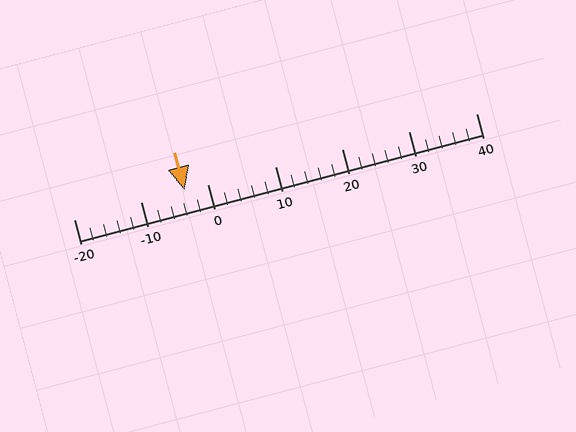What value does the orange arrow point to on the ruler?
The orange arrow points to approximately -4.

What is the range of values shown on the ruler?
The ruler shows values from -20 to 40.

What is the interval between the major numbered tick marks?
The major tick marks are spaced 10 units apart.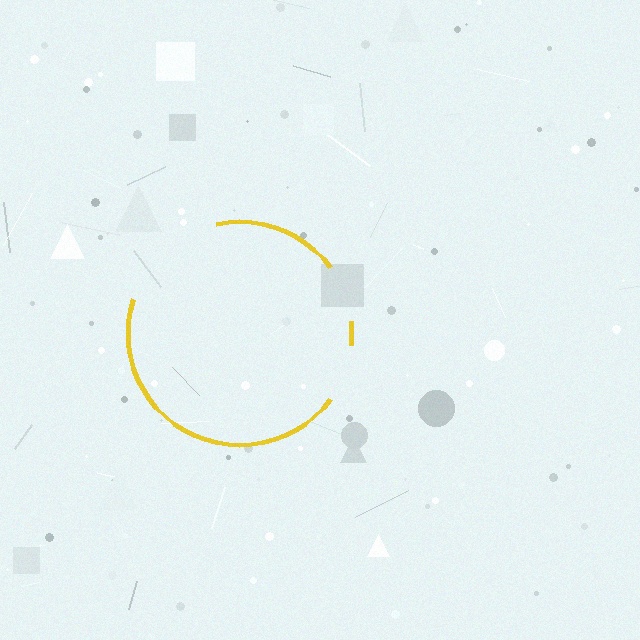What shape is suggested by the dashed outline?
The dashed outline suggests a circle.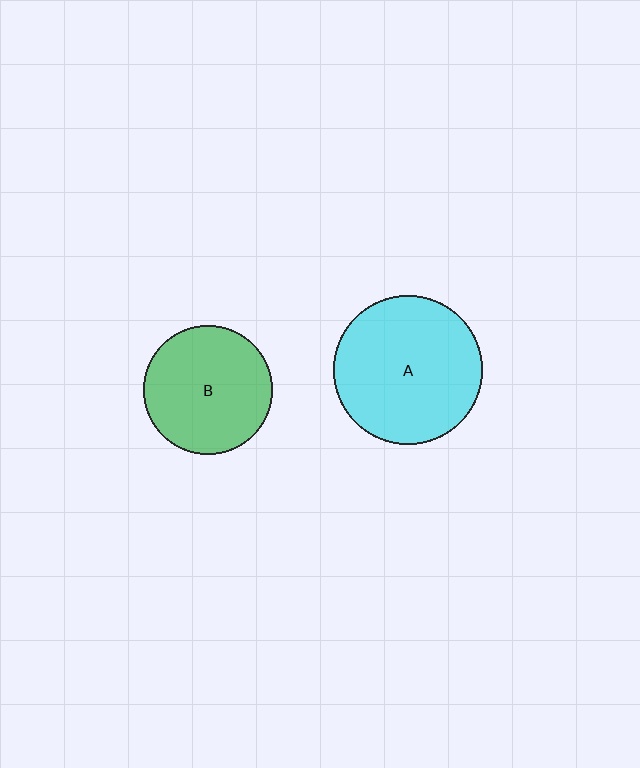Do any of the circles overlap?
No, none of the circles overlap.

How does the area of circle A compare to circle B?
Approximately 1.3 times.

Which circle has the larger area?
Circle A (cyan).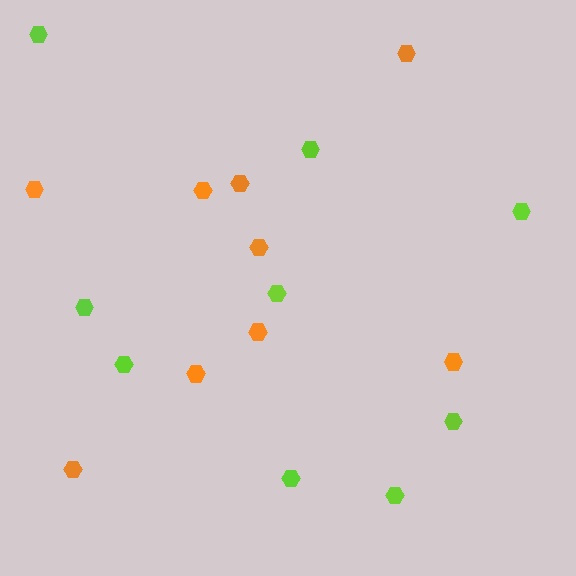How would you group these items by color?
There are 2 groups: one group of lime hexagons (9) and one group of orange hexagons (9).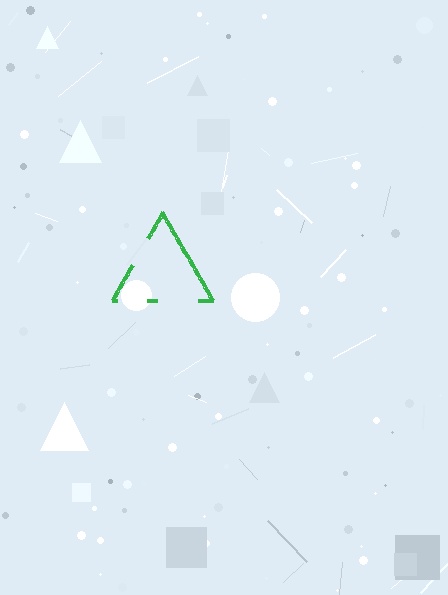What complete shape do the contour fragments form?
The contour fragments form a triangle.